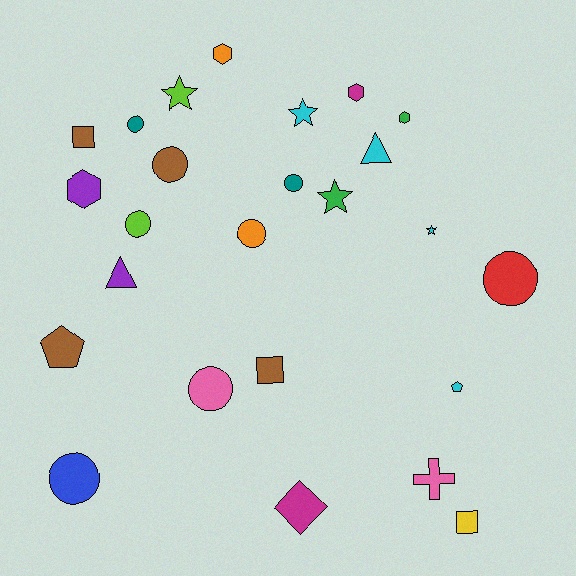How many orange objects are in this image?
There are 2 orange objects.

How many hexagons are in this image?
There are 4 hexagons.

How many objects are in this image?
There are 25 objects.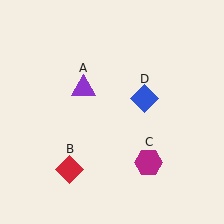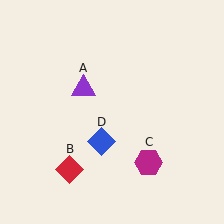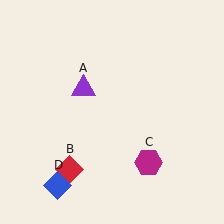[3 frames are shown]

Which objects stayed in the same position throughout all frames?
Purple triangle (object A) and red diamond (object B) and magenta hexagon (object C) remained stationary.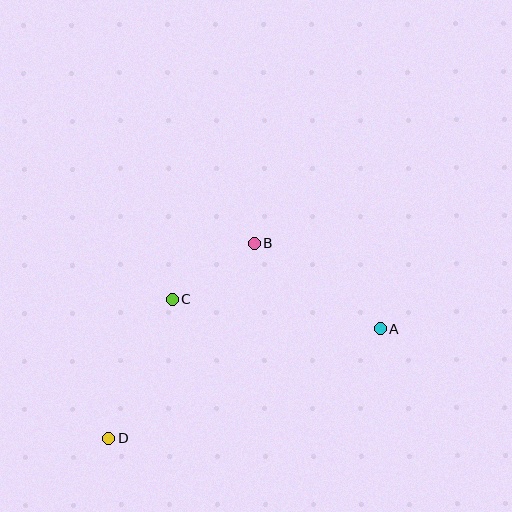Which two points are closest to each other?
Points B and C are closest to each other.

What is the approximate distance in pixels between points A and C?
The distance between A and C is approximately 210 pixels.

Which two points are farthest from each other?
Points A and D are farthest from each other.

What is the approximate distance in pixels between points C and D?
The distance between C and D is approximately 153 pixels.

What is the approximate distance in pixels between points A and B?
The distance between A and B is approximately 152 pixels.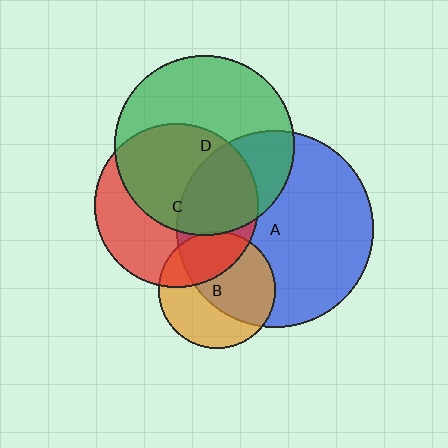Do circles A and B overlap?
Yes.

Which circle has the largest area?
Circle A (blue).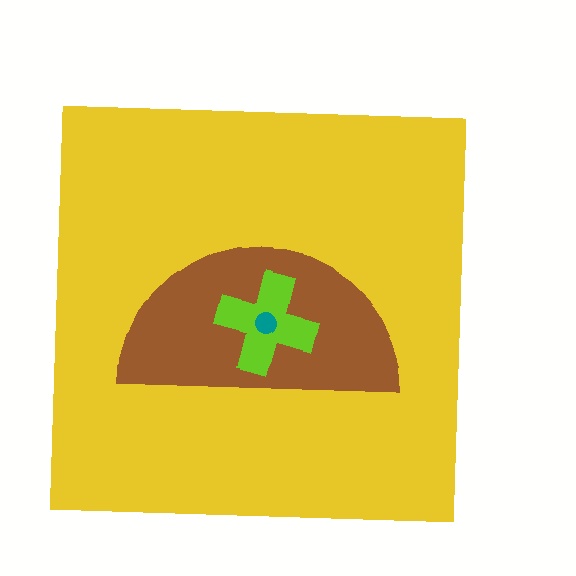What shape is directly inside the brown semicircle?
The lime cross.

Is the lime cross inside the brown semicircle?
Yes.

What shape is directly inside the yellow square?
The brown semicircle.